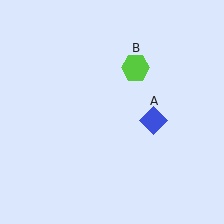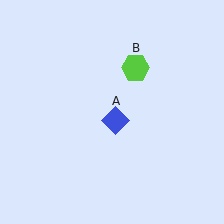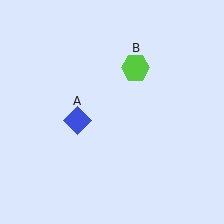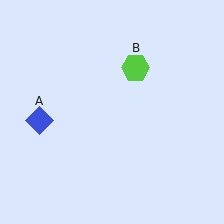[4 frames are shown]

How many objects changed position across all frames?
1 object changed position: blue diamond (object A).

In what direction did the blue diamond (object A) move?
The blue diamond (object A) moved left.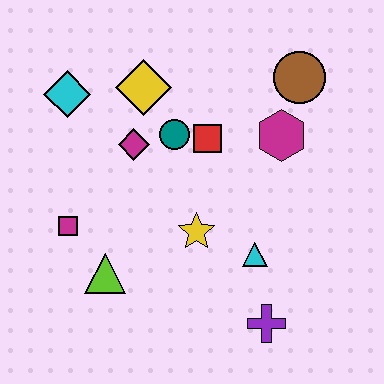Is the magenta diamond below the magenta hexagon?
Yes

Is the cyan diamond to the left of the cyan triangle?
Yes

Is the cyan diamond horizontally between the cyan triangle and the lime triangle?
No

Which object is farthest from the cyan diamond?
The purple cross is farthest from the cyan diamond.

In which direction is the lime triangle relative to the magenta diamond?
The lime triangle is below the magenta diamond.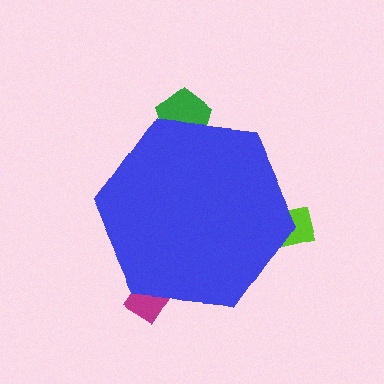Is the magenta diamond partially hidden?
Yes, the magenta diamond is partially hidden behind the blue hexagon.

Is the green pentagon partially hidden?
Yes, the green pentagon is partially hidden behind the blue hexagon.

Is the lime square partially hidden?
Yes, the lime square is partially hidden behind the blue hexagon.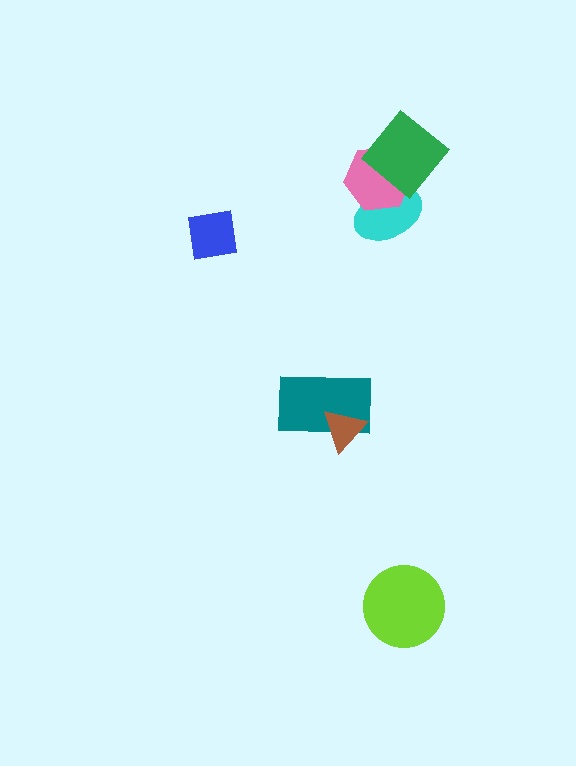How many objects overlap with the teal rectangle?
1 object overlaps with the teal rectangle.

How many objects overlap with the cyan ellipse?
1 object overlaps with the cyan ellipse.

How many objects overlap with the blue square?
0 objects overlap with the blue square.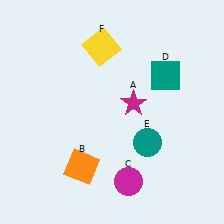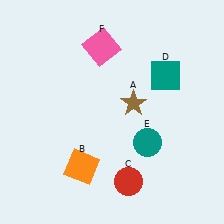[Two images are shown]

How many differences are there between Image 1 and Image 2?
There are 3 differences between the two images.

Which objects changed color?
A changed from magenta to brown. C changed from magenta to red. F changed from yellow to pink.